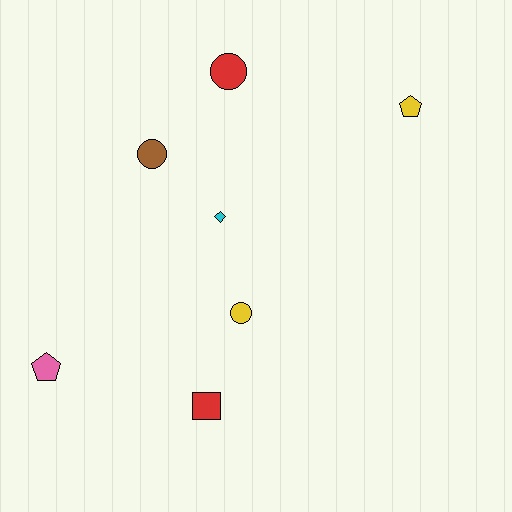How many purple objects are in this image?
There are no purple objects.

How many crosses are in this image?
There are no crosses.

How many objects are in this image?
There are 7 objects.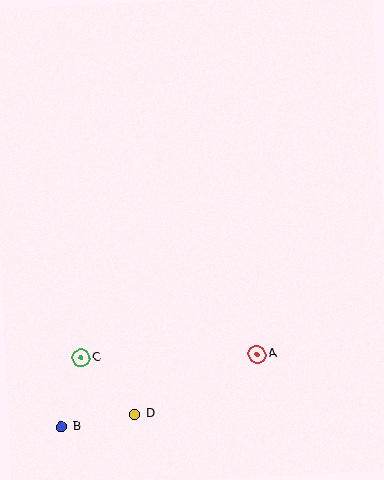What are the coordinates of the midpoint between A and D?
The midpoint between A and D is at (196, 384).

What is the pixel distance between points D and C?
The distance between D and C is 78 pixels.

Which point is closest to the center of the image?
Point A at (257, 354) is closest to the center.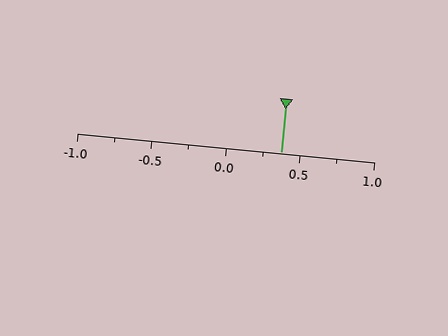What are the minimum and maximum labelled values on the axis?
The axis runs from -1.0 to 1.0.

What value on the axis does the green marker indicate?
The marker indicates approximately 0.38.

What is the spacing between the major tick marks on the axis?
The major ticks are spaced 0.5 apart.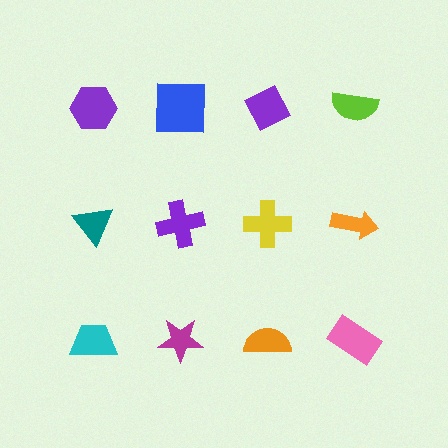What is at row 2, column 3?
A yellow cross.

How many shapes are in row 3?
4 shapes.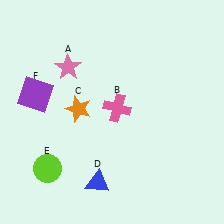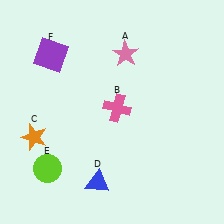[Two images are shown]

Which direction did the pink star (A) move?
The pink star (A) moved right.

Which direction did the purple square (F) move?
The purple square (F) moved up.